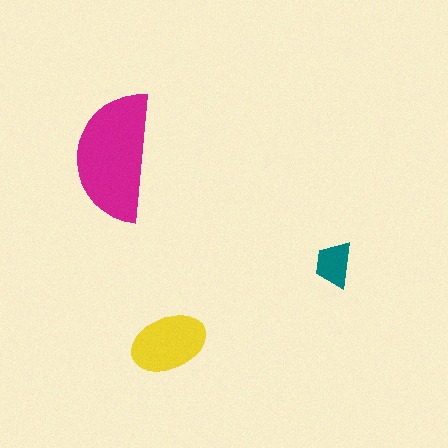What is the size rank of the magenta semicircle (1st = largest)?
1st.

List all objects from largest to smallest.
The magenta semicircle, the yellow ellipse, the teal trapezoid.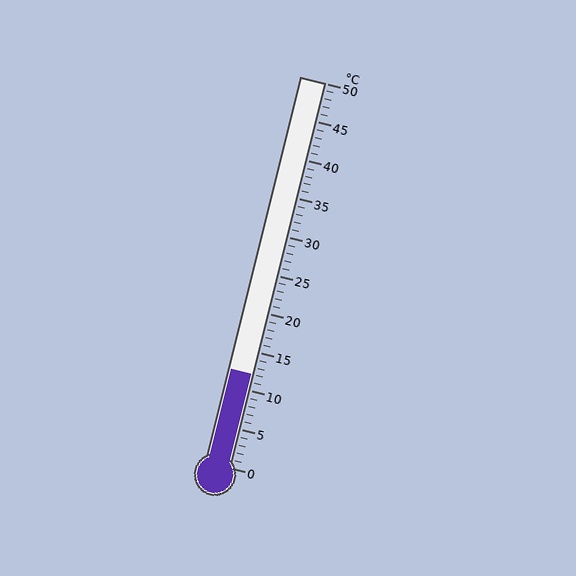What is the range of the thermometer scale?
The thermometer scale ranges from 0°C to 50°C.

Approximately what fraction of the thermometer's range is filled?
The thermometer is filled to approximately 25% of its range.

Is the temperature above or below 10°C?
The temperature is above 10°C.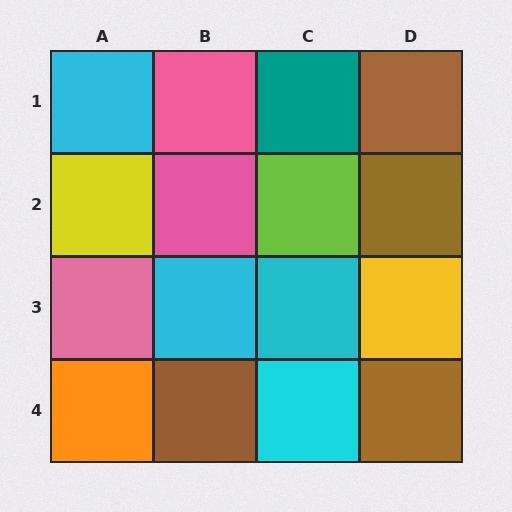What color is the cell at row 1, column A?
Cyan.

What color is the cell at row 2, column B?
Pink.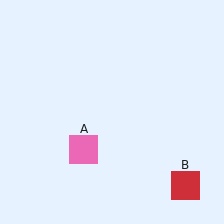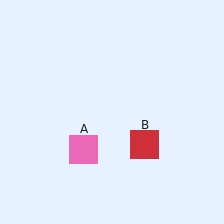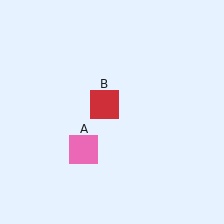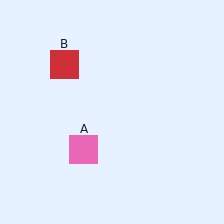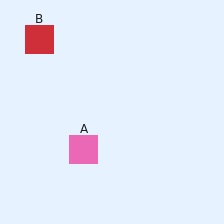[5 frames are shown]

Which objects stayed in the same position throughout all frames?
Pink square (object A) remained stationary.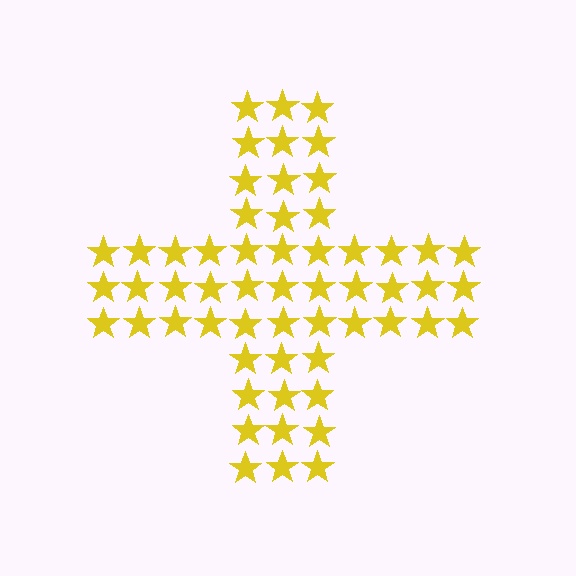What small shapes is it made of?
It is made of small stars.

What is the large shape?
The large shape is a cross.